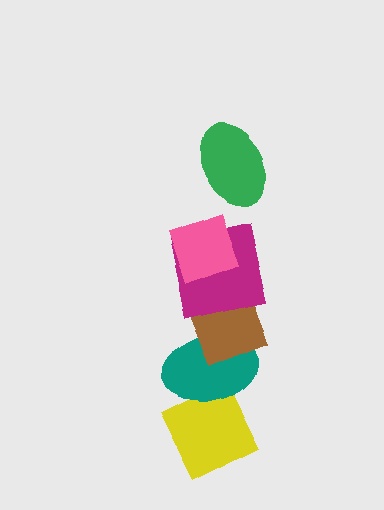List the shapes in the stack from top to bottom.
From top to bottom: the green ellipse, the pink diamond, the magenta square, the brown diamond, the teal ellipse, the yellow diamond.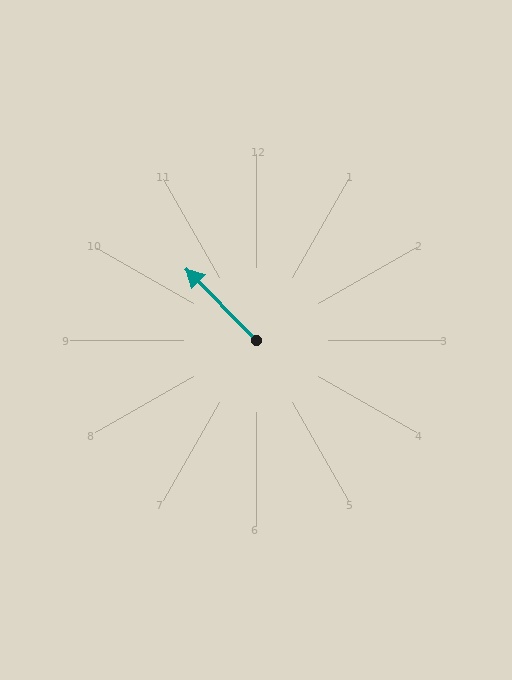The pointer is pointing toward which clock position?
Roughly 11 o'clock.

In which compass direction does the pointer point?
Northwest.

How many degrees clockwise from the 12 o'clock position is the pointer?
Approximately 315 degrees.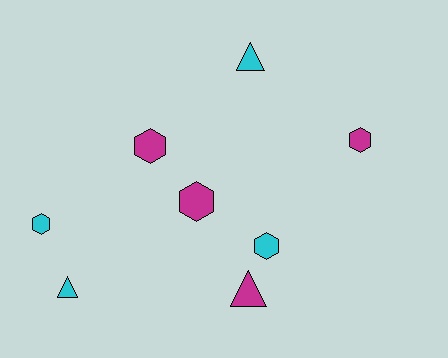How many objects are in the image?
There are 8 objects.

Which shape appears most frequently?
Hexagon, with 5 objects.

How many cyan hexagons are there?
There are 2 cyan hexagons.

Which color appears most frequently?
Magenta, with 4 objects.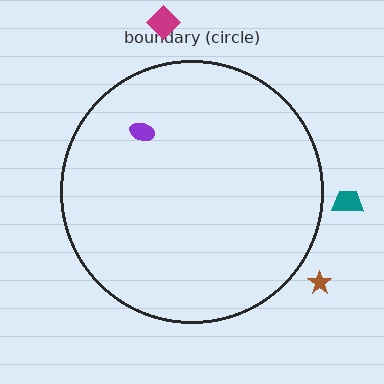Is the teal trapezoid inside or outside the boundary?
Outside.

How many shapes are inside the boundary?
1 inside, 3 outside.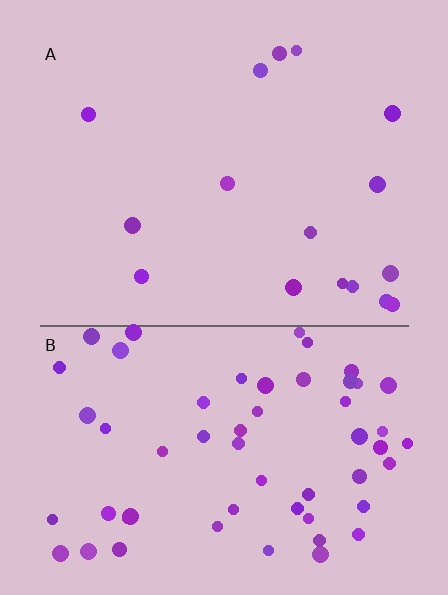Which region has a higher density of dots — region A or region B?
B (the bottom).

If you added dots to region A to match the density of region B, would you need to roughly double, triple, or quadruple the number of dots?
Approximately quadruple.